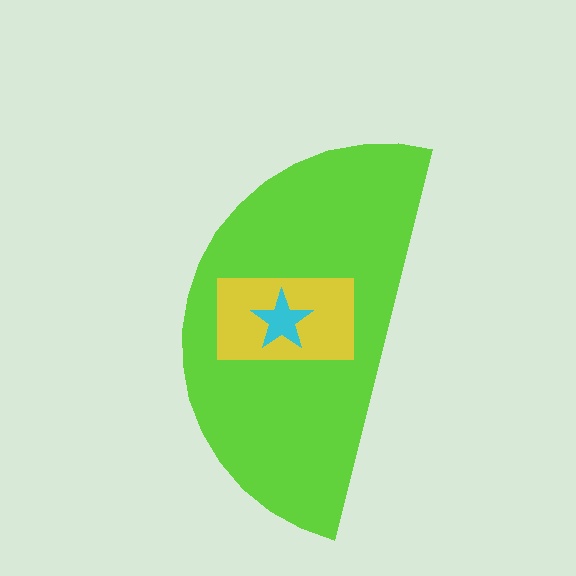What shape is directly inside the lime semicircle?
The yellow rectangle.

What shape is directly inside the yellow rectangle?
The cyan star.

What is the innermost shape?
The cyan star.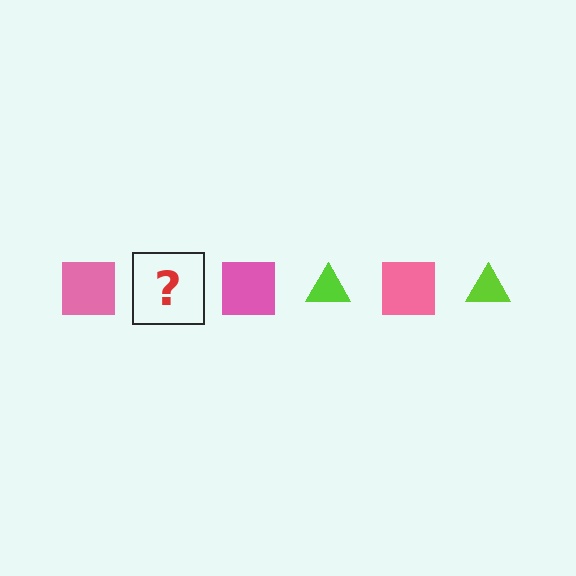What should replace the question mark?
The question mark should be replaced with a lime triangle.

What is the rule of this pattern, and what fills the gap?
The rule is that the pattern alternates between pink square and lime triangle. The gap should be filled with a lime triangle.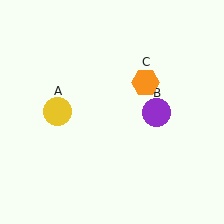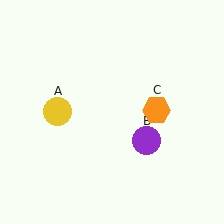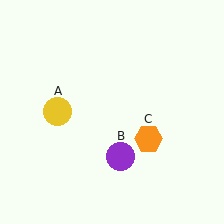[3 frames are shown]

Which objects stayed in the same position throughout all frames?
Yellow circle (object A) remained stationary.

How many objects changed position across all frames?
2 objects changed position: purple circle (object B), orange hexagon (object C).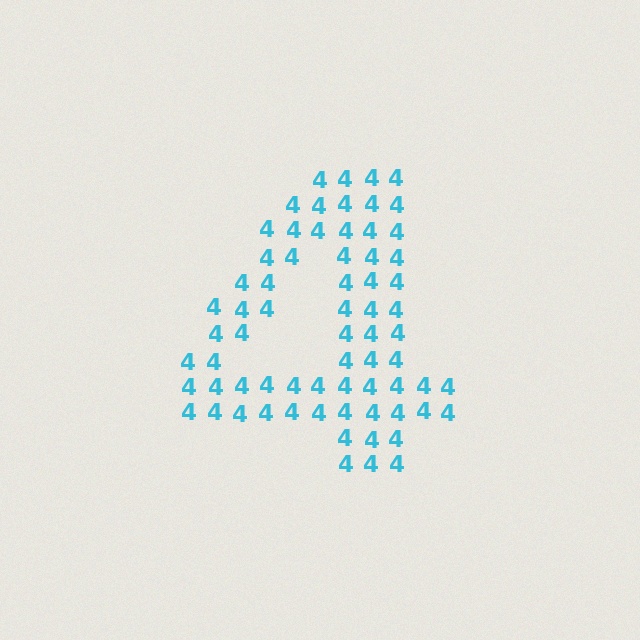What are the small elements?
The small elements are digit 4's.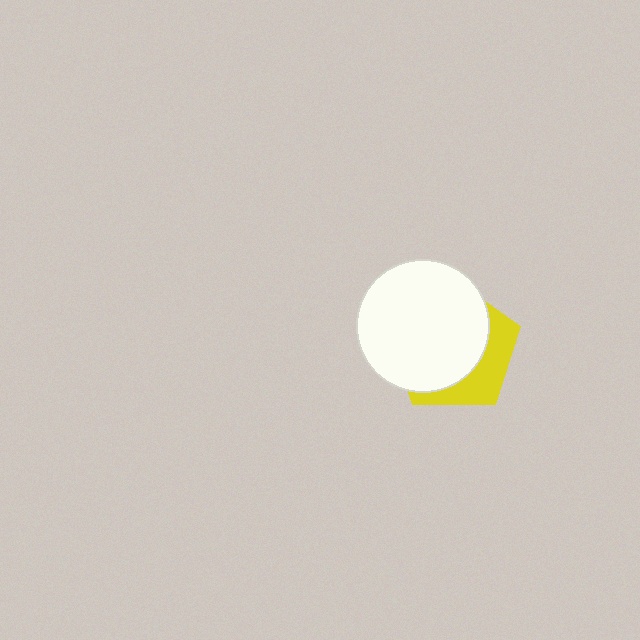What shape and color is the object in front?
The object in front is a white circle.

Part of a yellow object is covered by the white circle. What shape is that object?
It is a pentagon.